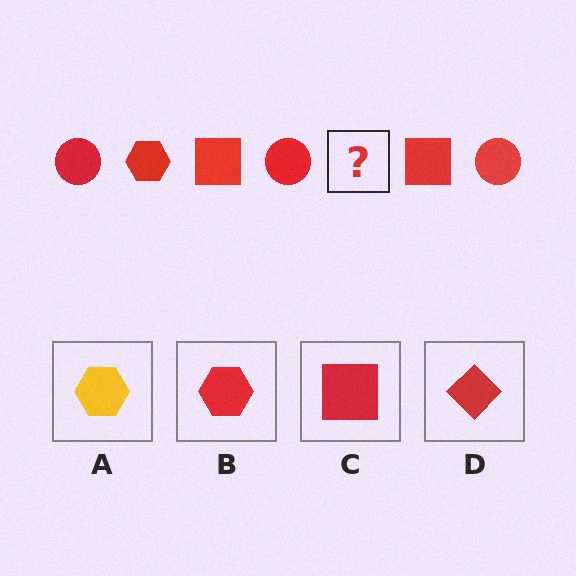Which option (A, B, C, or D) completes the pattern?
B.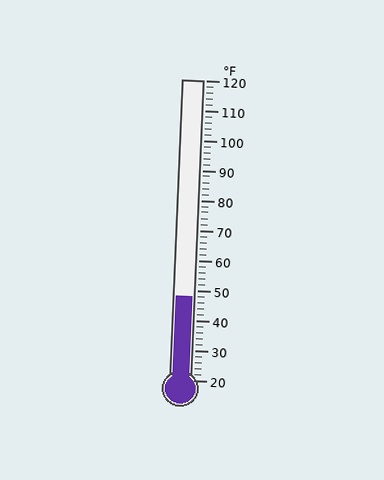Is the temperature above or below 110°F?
The temperature is below 110°F.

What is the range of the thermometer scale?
The thermometer scale ranges from 20°F to 120°F.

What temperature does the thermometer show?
The thermometer shows approximately 48°F.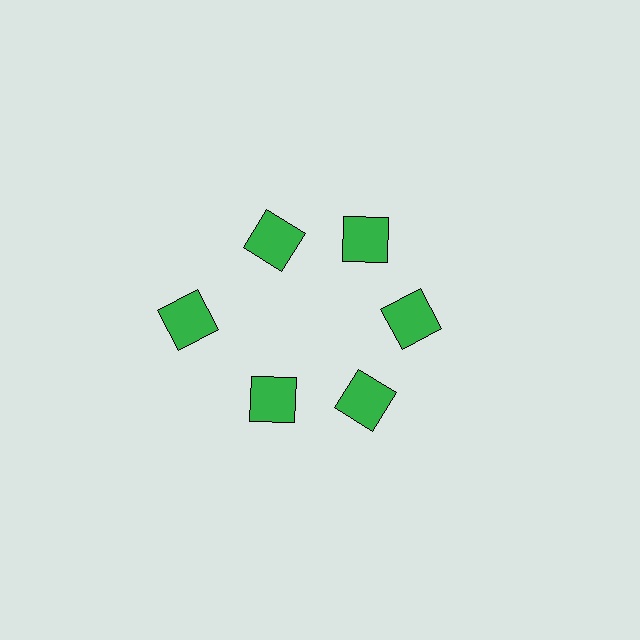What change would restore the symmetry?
The symmetry would be restored by moving it inward, back onto the ring so that all 6 squares sit at equal angles and equal distance from the center.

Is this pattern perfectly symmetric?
No. The 6 green squares are arranged in a ring, but one element near the 9 o'clock position is pushed outward from the center, breaking the 6-fold rotational symmetry.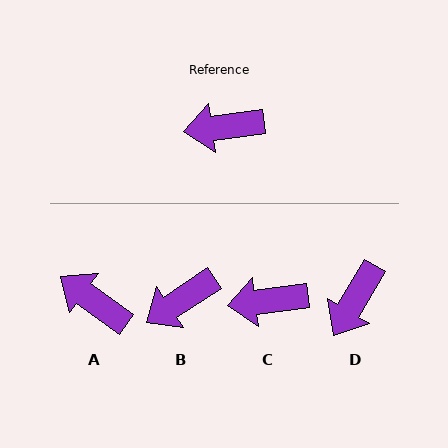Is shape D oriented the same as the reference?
No, it is off by about 52 degrees.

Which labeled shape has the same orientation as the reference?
C.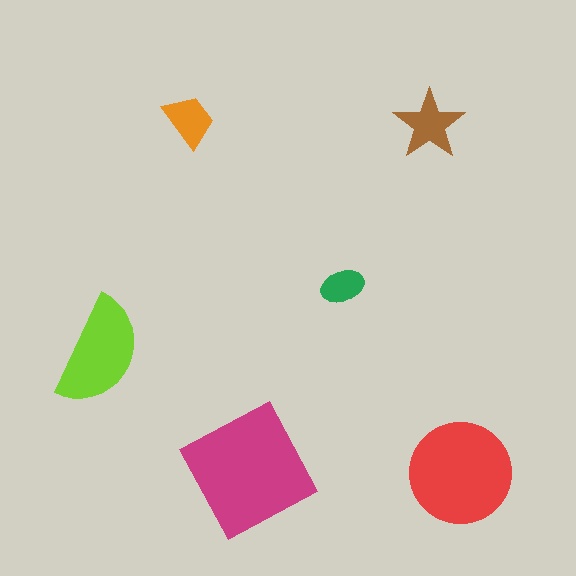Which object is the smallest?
The green ellipse.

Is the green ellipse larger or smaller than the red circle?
Smaller.